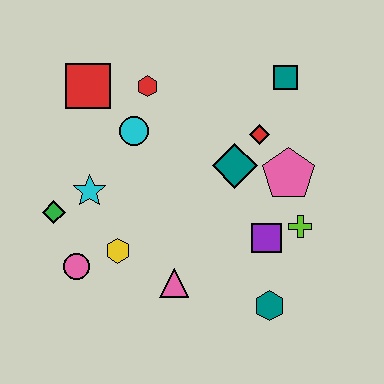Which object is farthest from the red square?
The teal hexagon is farthest from the red square.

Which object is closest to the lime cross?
The purple square is closest to the lime cross.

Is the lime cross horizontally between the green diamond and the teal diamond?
No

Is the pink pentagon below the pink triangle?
No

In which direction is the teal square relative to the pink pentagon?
The teal square is above the pink pentagon.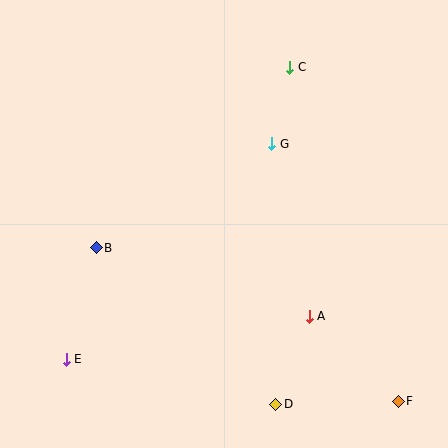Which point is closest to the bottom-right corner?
Point F is closest to the bottom-right corner.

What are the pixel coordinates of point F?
Point F is at (398, 401).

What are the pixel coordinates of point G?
Point G is at (272, 144).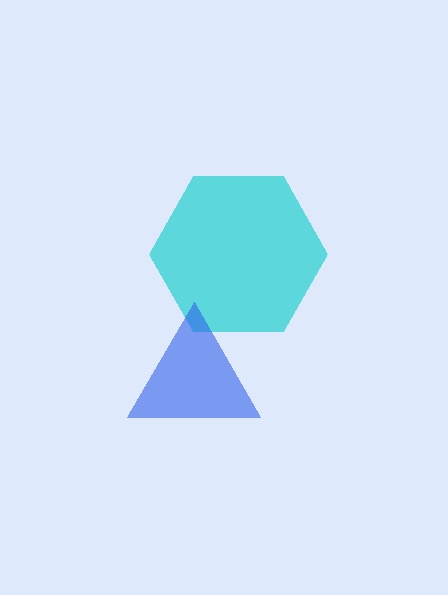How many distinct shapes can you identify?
There are 2 distinct shapes: a cyan hexagon, a blue triangle.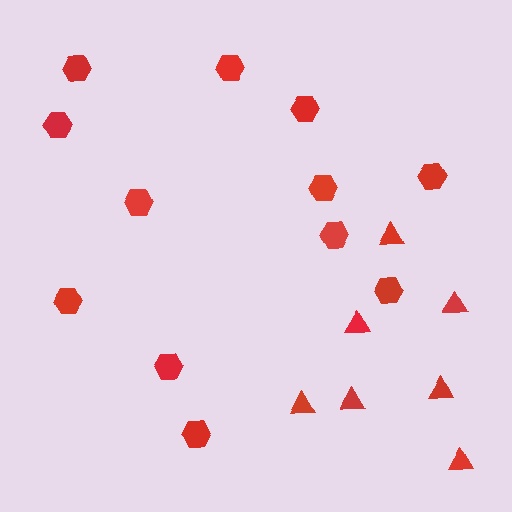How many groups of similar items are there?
There are 2 groups: one group of hexagons (12) and one group of triangles (7).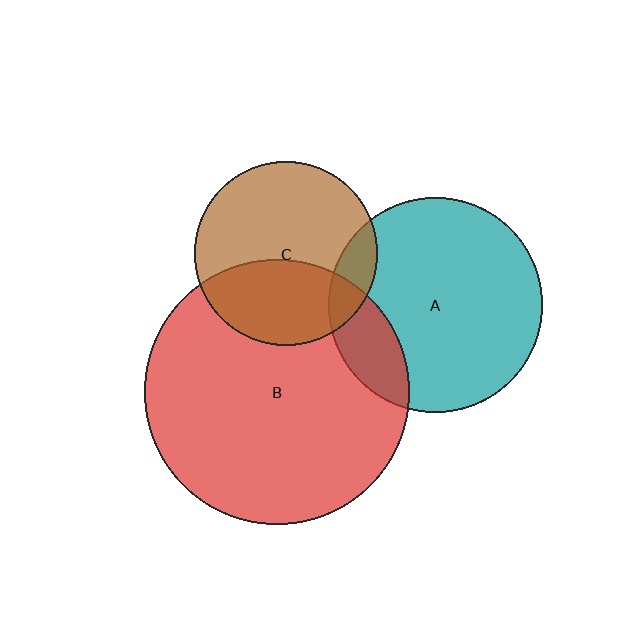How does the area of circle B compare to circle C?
Approximately 2.1 times.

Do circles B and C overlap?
Yes.